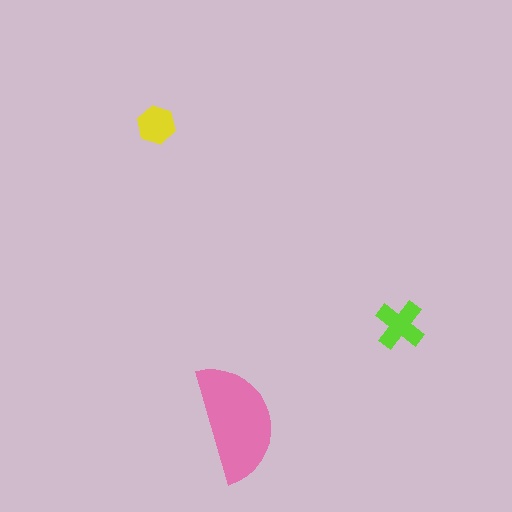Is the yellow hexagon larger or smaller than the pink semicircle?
Smaller.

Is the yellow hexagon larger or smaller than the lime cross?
Smaller.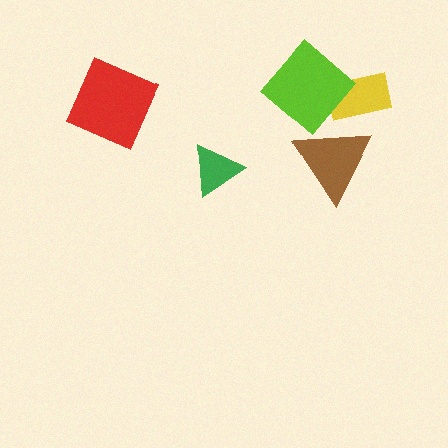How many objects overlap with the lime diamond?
2 objects overlap with the lime diamond.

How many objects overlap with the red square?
0 objects overlap with the red square.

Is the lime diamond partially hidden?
Yes, it is partially covered by another shape.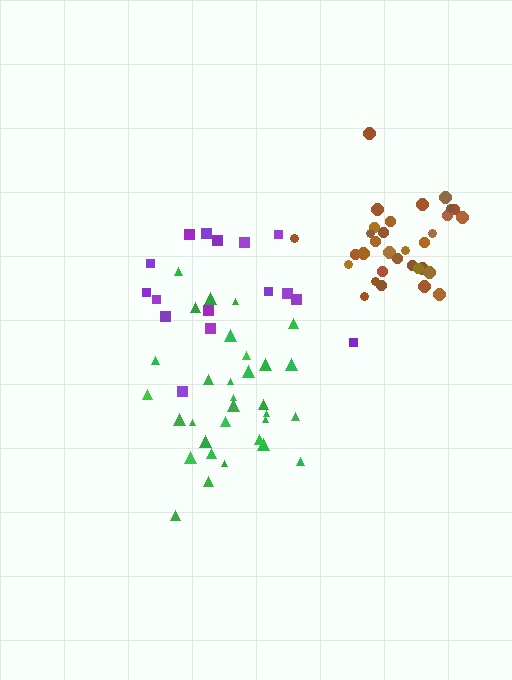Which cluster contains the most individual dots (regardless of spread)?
Green (32).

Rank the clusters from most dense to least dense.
brown, green, purple.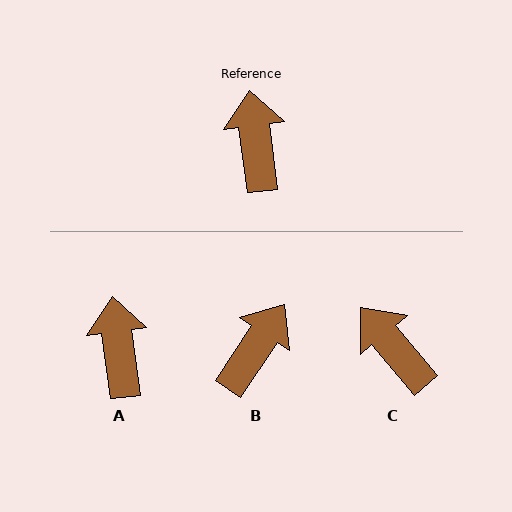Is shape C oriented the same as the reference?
No, it is off by about 32 degrees.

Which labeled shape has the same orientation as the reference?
A.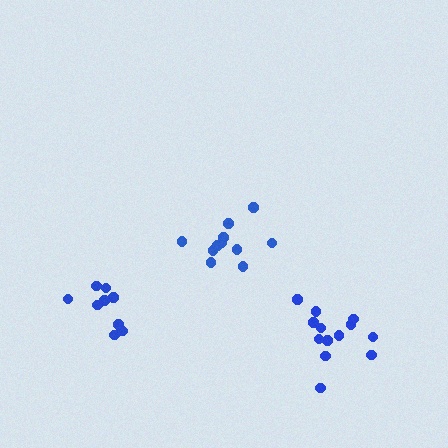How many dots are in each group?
Group 1: 9 dots, Group 2: 11 dots, Group 3: 13 dots (33 total).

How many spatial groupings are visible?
There are 3 spatial groupings.